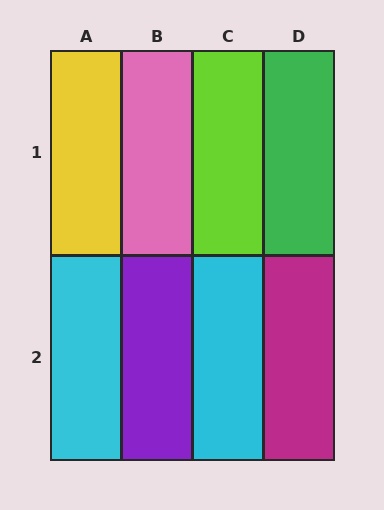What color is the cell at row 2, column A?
Cyan.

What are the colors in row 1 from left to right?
Yellow, pink, lime, green.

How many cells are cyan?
2 cells are cyan.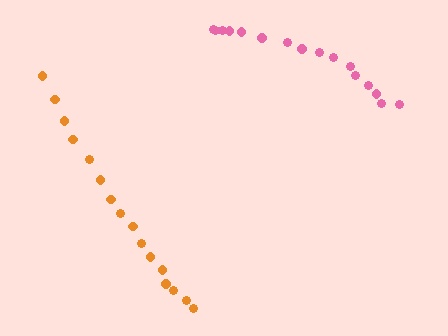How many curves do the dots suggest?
There are 2 distinct paths.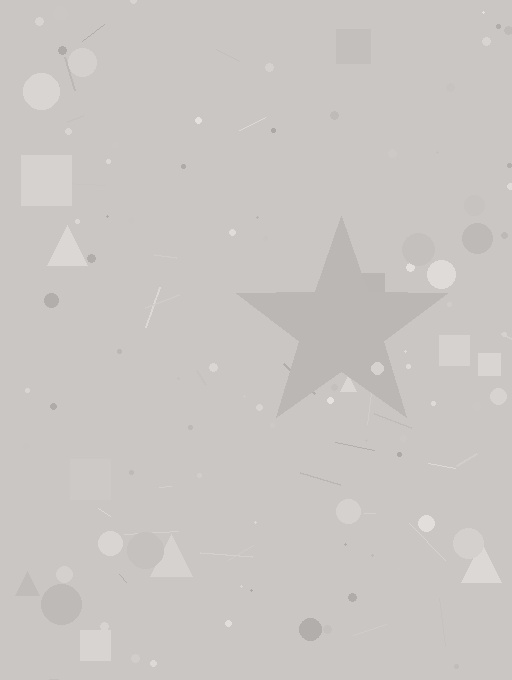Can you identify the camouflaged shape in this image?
The camouflaged shape is a star.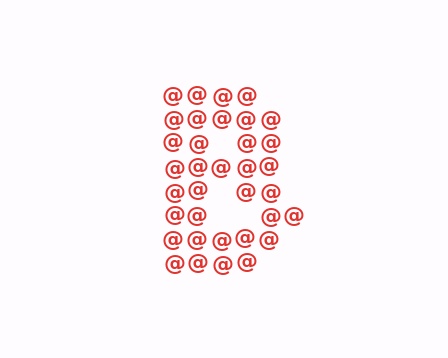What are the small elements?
The small elements are at signs.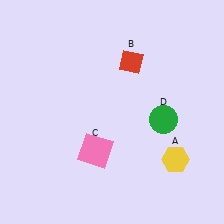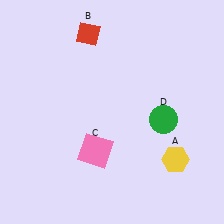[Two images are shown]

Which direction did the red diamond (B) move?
The red diamond (B) moved left.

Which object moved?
The red diamond (B) moved left.